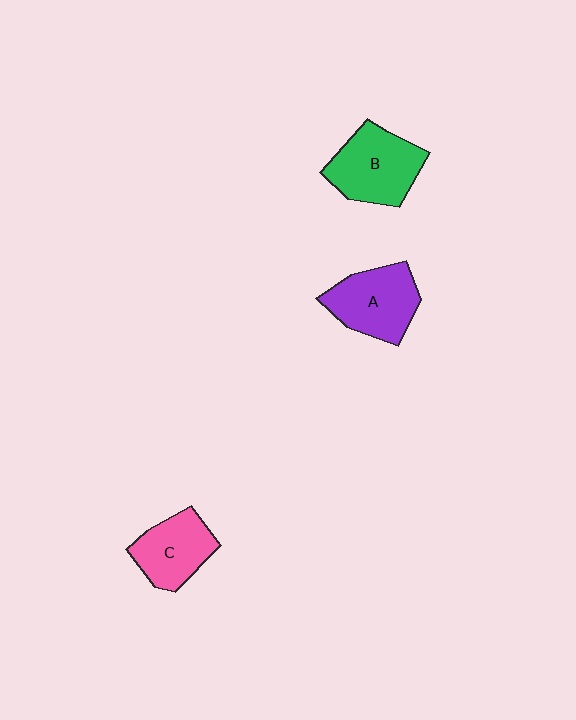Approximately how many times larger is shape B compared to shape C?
Approximately 1.2 times.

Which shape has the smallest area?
Shape C (pink).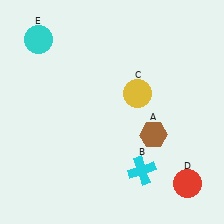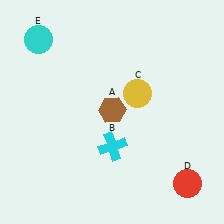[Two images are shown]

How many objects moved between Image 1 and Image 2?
2 objects moved between the two images.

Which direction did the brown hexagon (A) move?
The brown hexagon (A) moved left.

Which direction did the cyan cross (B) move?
The cyan cross (B) moved left.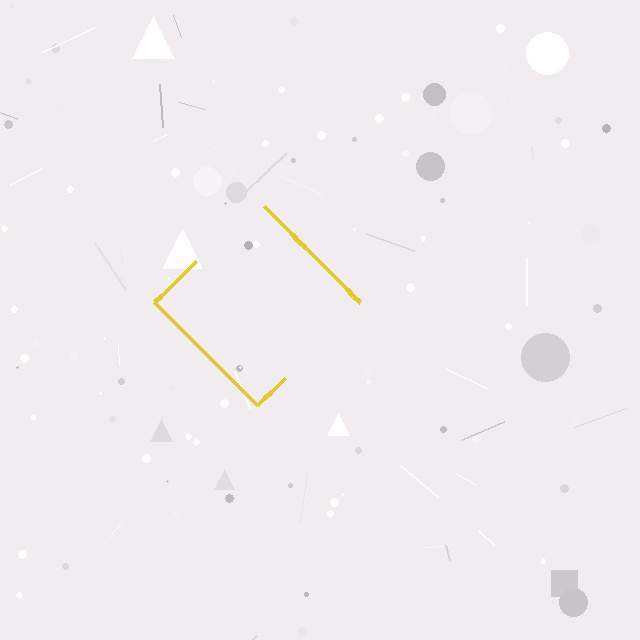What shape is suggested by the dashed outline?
The dashed outline suggests a diamond.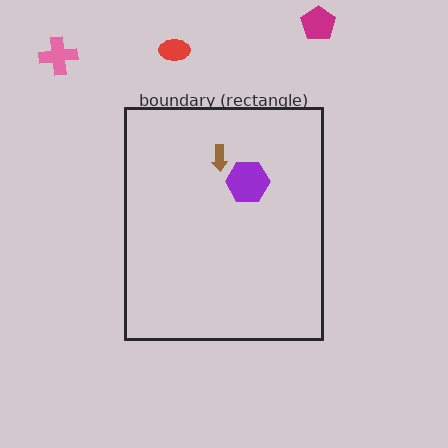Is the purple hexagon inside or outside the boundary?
Inside.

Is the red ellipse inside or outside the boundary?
Outside.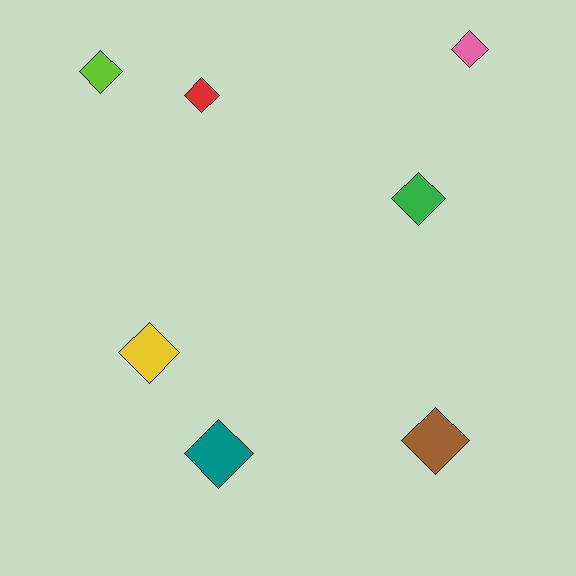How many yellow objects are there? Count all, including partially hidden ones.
There is 1 yellow object.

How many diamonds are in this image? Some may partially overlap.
There are 7 diamonds.